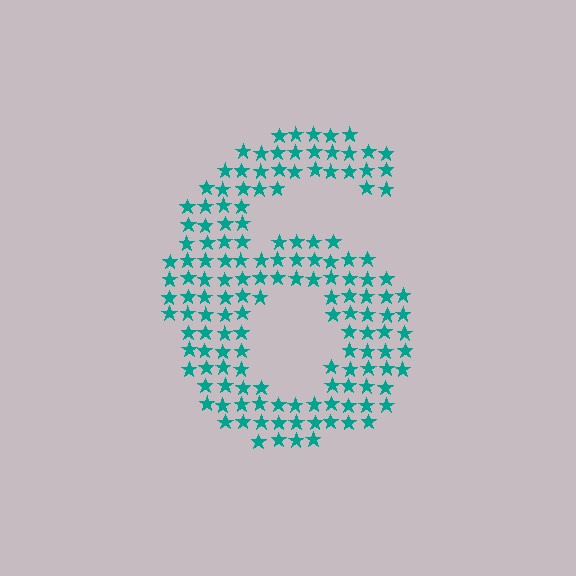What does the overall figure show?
The overall figure shows the digit 6.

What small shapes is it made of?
It is made of small stars.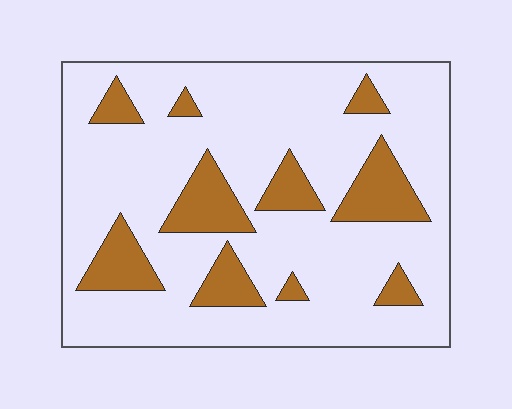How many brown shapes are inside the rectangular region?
10.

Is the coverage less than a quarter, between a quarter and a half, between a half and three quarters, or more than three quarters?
Less than a quarter.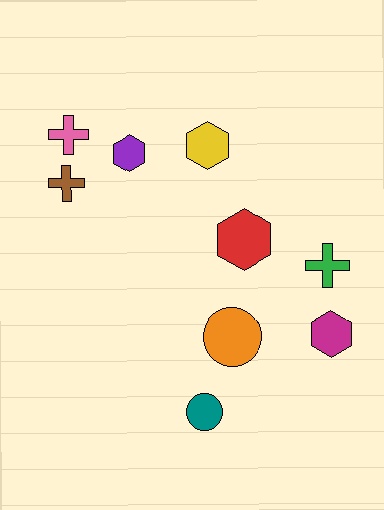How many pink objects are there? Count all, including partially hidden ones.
There is 1 pink object.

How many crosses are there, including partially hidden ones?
There are 3 crosses.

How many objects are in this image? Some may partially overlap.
There are 9 objects.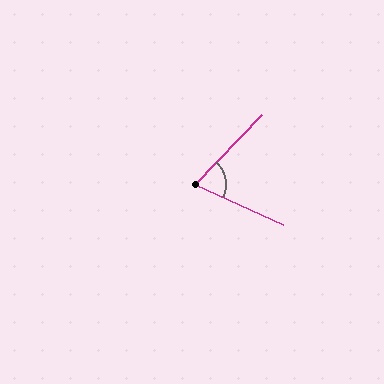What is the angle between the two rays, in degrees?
Approximately 71 degrees.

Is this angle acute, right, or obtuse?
It is acute.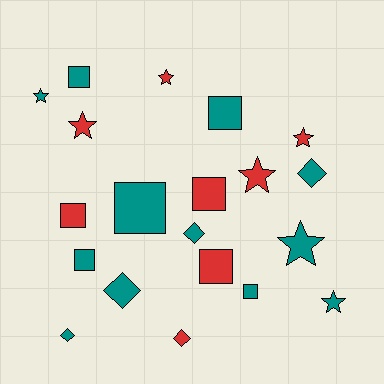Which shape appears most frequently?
Square, with 8 objects.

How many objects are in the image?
There are 20 objects.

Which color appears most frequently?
Teal, with 12 objects.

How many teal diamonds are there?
There are 4 teal diamonds.